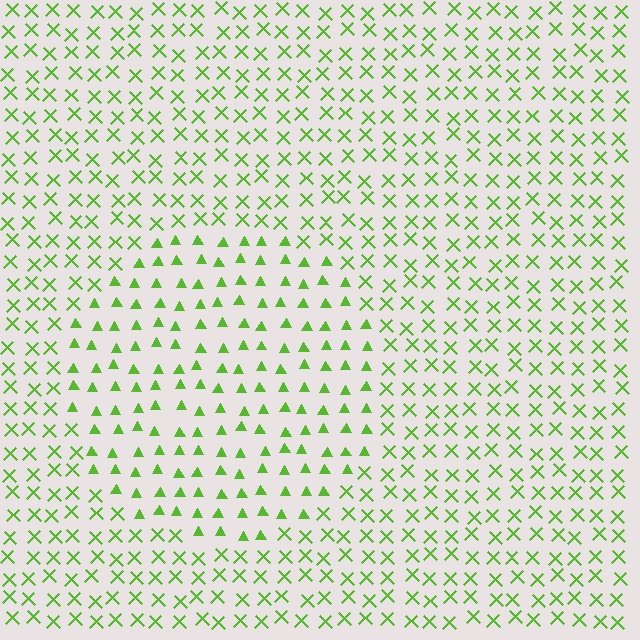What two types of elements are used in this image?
The image uses triangles inside the circle region and X marks outside it.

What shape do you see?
I see a circle.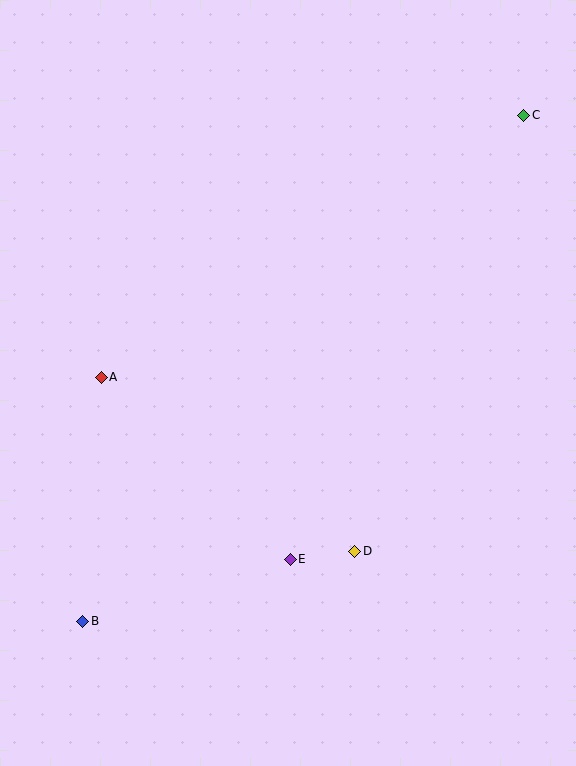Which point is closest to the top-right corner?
Point C is closest to the top-right corner.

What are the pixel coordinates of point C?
Point C is at (524, 115).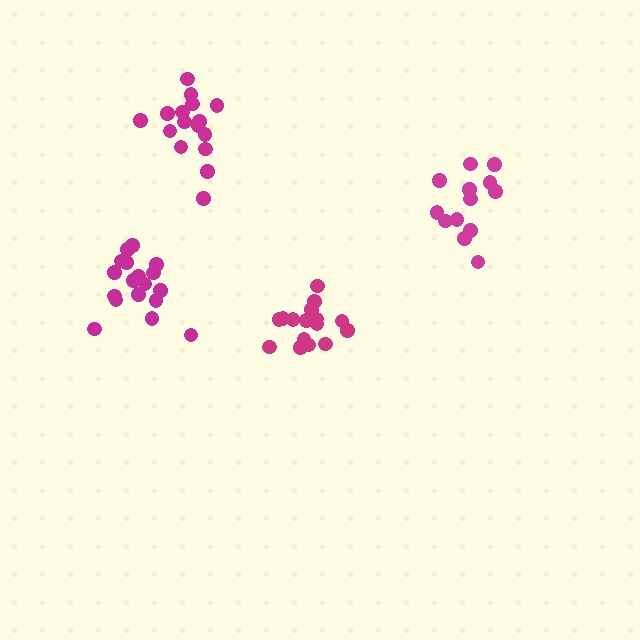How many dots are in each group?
Group 1: 16 dots, Group 2: 13 dots, Group 3: 16 dots, Group 4: 18 dots (63 total).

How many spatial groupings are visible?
There are 4 spatial groupings.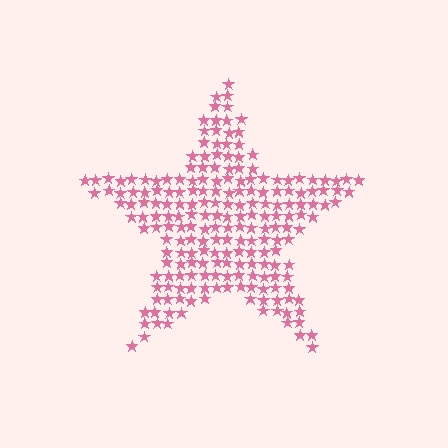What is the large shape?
The large shape is a star.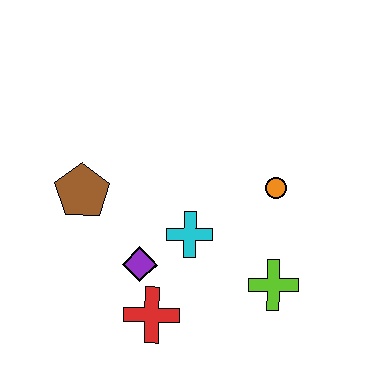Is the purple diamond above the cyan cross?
No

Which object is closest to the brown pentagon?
The purple diamond is closest to the brown pentagon.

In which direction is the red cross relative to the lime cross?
The red cross is to the left of the lime cross.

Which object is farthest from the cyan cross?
The brown pentagon is farthest from the cyan cross.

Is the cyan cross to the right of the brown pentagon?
Yes